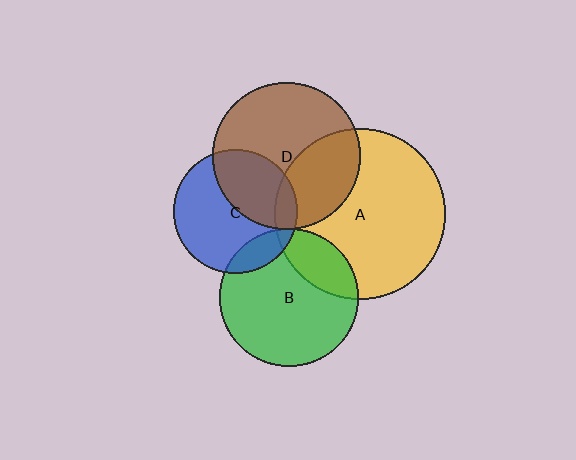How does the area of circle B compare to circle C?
Approximately 1.2 times.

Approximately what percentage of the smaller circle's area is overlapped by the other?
Approximately 25%.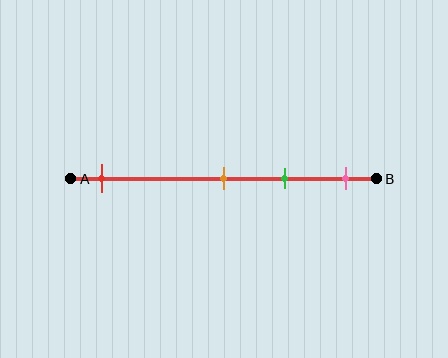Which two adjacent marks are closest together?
The orange and green marks are the closest adjacent pair.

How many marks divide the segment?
There are 4 marks dividing the segment.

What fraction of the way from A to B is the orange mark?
The orange mark is approximately 50% (0.5) of the way from A to B.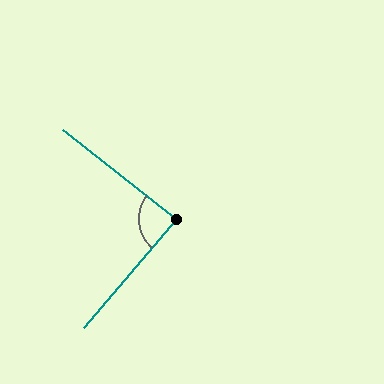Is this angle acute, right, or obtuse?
It is approximately a right angle.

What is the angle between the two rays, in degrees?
Approximately 88 degrees.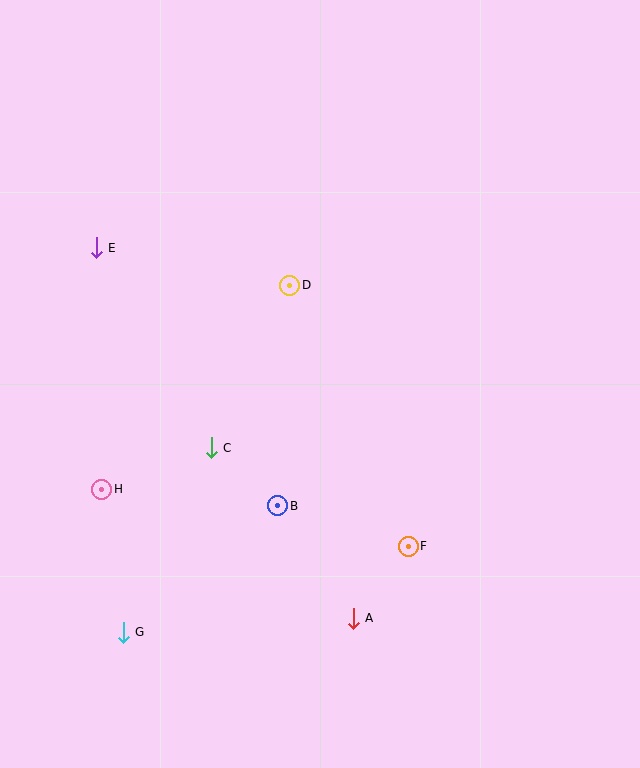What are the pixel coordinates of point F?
Point F is at (408, 546).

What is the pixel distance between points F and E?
The distance between F and E is 431 pixels.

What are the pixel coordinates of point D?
Point D is at (290, 285).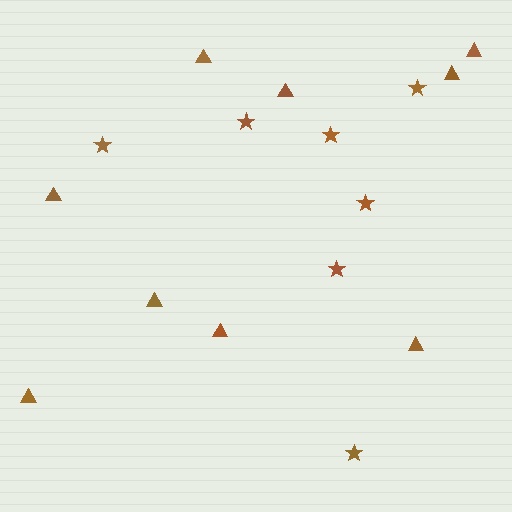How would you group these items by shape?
There are 2 groups: one group of stars (7) and one group of triangles (9).